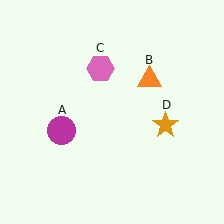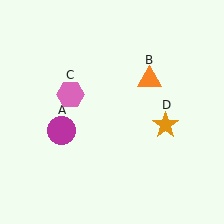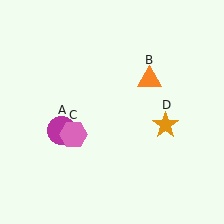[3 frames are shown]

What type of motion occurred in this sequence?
The pink hexagon (object C) rotated counterclockwise around the center of the scene.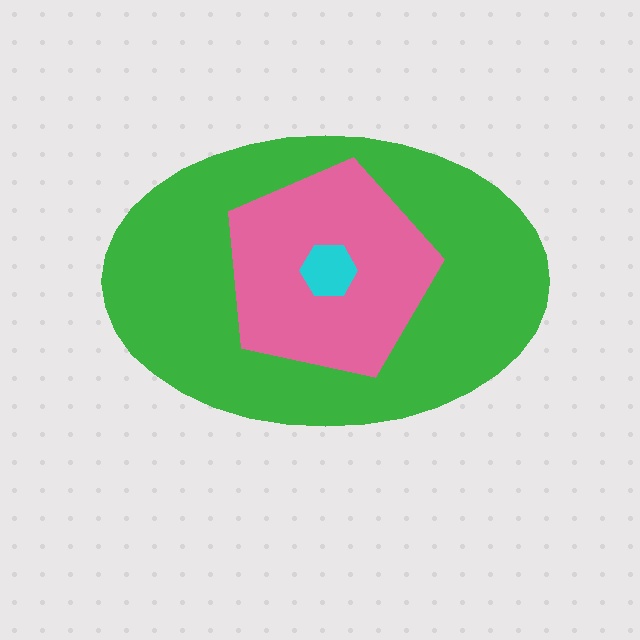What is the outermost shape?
The green ellipse.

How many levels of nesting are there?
3.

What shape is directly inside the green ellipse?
The pink pentagon.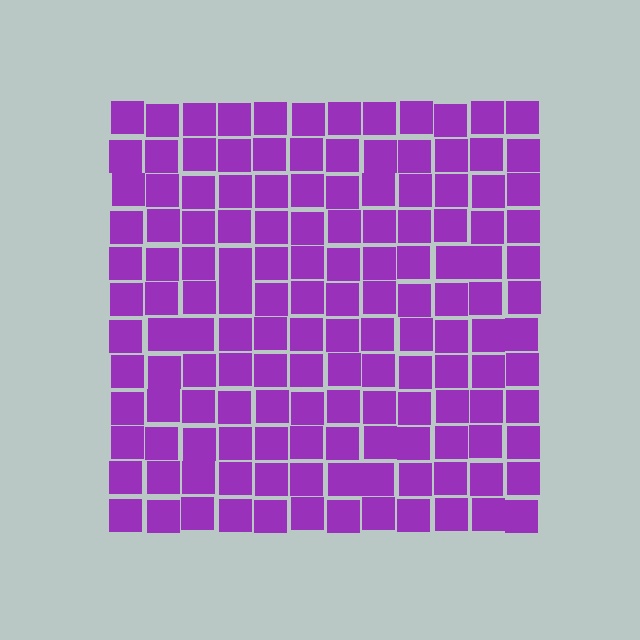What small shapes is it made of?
It is made of small squares.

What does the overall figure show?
The overall figure shows a square.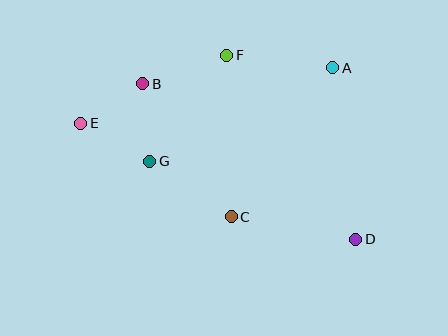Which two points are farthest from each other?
Points D and E are farthest from each other.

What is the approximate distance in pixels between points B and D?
The distance between B and D is approximately 264 pixels.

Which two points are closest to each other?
Points B and E are closest to each other.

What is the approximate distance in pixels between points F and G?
The distance between F and G is approximately 131 pixels.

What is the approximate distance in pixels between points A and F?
The distance between A and F is approximately 107 pixels.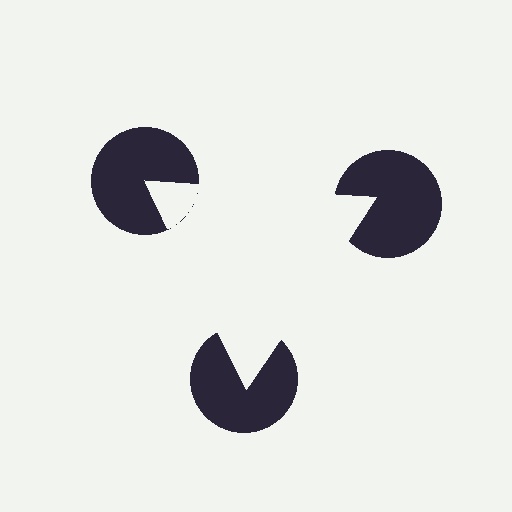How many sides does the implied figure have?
3 sides.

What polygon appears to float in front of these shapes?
An illusory triangle — its edges are inferred from the aligned wedge cuts in the pac-man discs, not physically drawn.